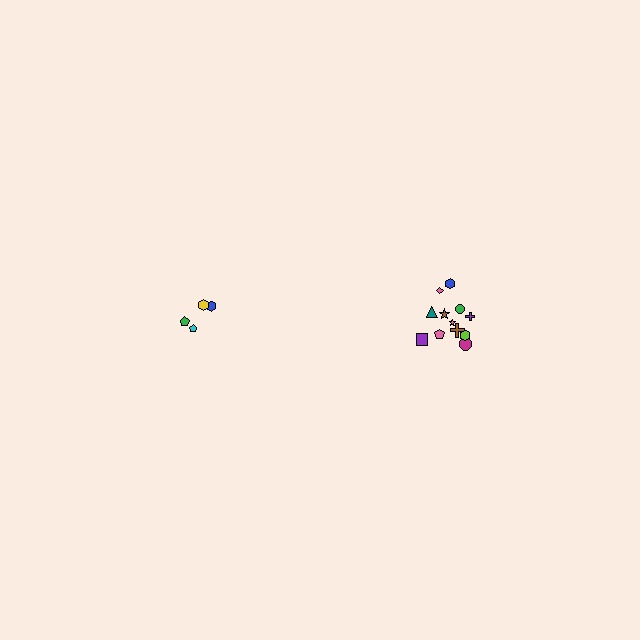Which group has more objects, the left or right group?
The right group.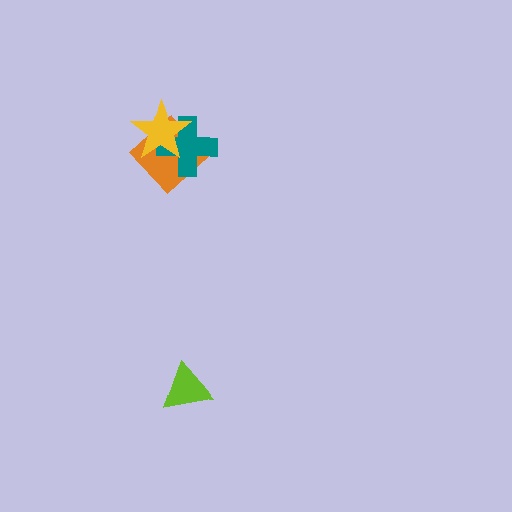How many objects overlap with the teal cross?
2 objects overlap with the teal cross.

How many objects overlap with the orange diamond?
2 objects overlap with the orange diamond.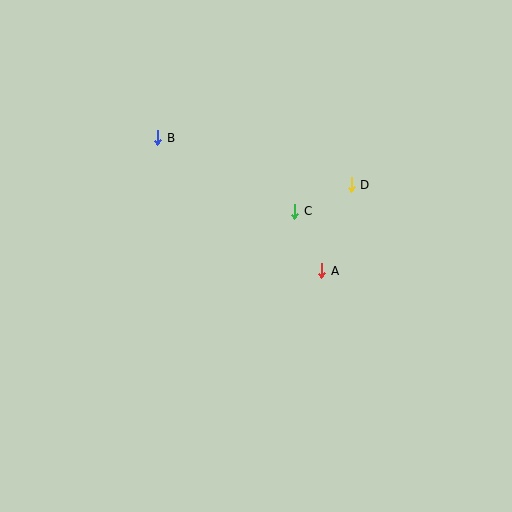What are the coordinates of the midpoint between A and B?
The midpoint between A and B is at (240, 204).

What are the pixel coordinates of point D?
Point D is at (351, 185).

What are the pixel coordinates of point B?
Point B is at (158, 138).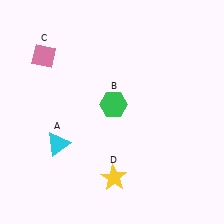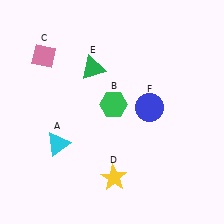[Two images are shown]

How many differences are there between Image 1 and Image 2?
There are 2 differences between the two images.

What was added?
A green triangle (E), a blue circle (F) were added in Image 2.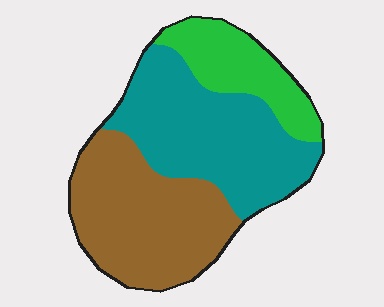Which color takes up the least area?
Green, at roughly 20%.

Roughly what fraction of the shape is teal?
Teal takes up between a third and a half of the shape.